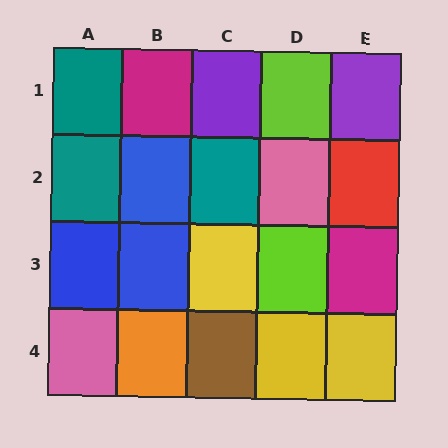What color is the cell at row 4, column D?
Yellow.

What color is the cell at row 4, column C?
Brown.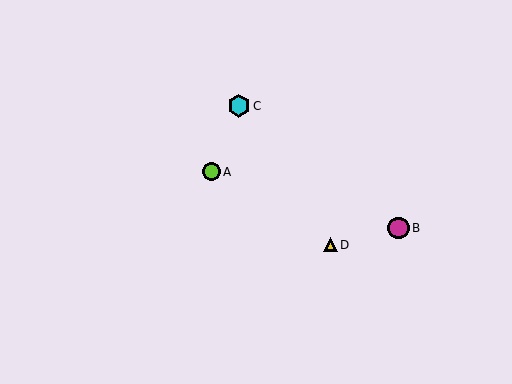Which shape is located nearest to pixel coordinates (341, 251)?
The yellow triangle (labeled D) at (330, 245) is nearest to that location.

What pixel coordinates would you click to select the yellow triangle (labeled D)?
Click at (330, 245) to select the yellow triangle D.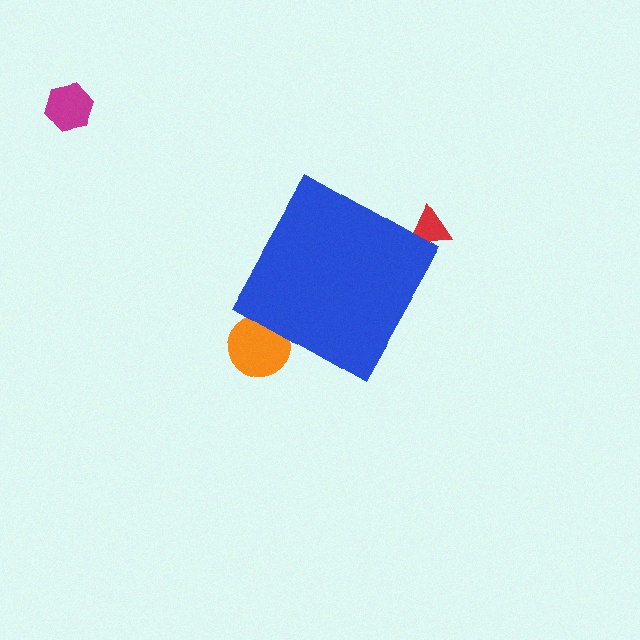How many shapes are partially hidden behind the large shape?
2 shapes are partially hidden.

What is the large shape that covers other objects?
A blue diamond.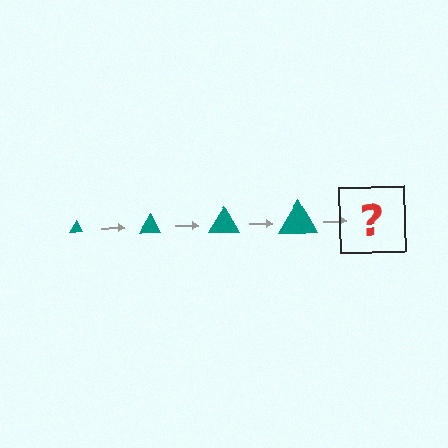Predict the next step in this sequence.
The next step is a teal triangle, larger than the previous one.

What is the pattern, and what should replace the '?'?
The pattern is that the triangle gets progressively larger each step. The '?' should be a teal triangle, larger than the previous one.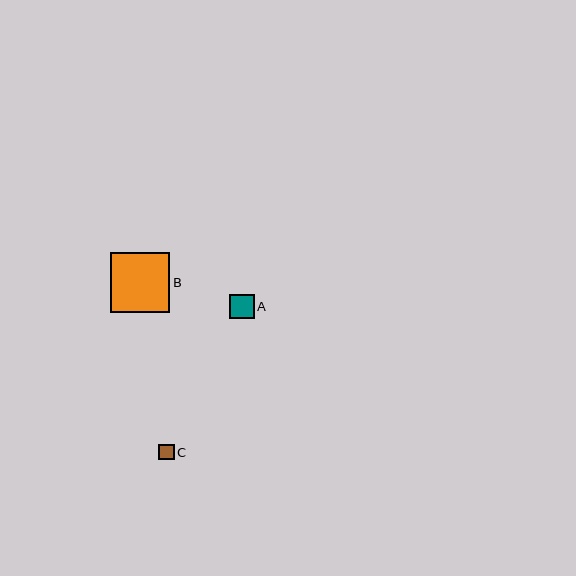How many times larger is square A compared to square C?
Square A is approximately 1.6 times the size of square C.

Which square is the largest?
Square B is the largest with a size of approximately 60 pixels.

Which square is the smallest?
Square C is the smallest with a size of approximately 16 pixels.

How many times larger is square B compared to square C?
Square B is approximately 3.8 times the size of square C.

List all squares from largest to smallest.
From largest to smallest: B, A, C.